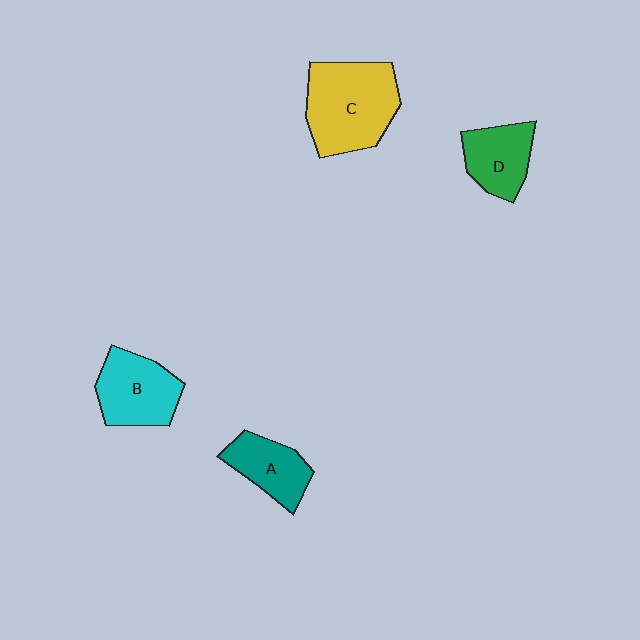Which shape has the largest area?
Shape C (yellow).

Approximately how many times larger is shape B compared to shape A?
Approximately 1.3 times.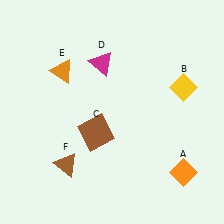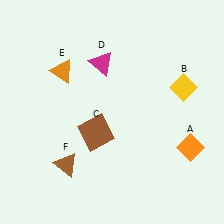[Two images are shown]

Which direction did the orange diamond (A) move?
The orange diamond (A) moved up.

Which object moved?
The orange diamond (A) moved up.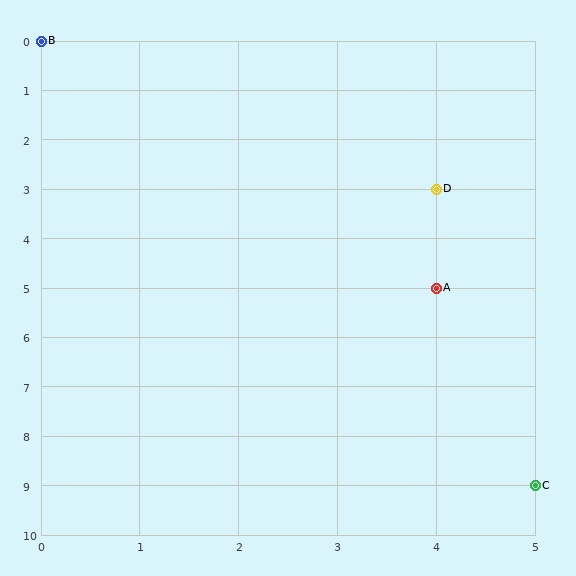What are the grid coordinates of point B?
Point B is at grid coordinates (0, 0).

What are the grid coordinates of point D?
Point D is at grid coordinates (4, 3).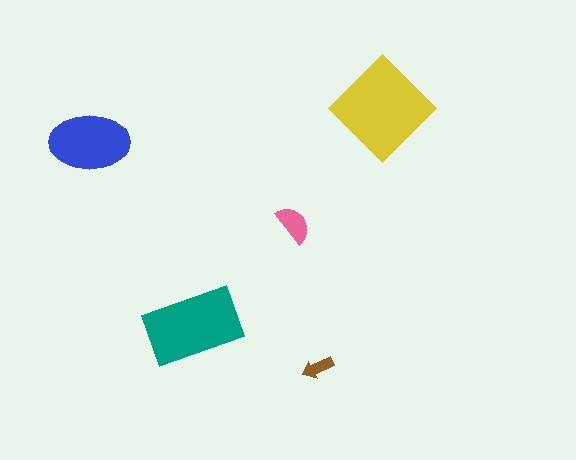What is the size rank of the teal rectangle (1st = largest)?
2nd.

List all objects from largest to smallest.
The yellow diamond, the teal rectangle, the blue ellipse, the pink semicircle, the brown arrow.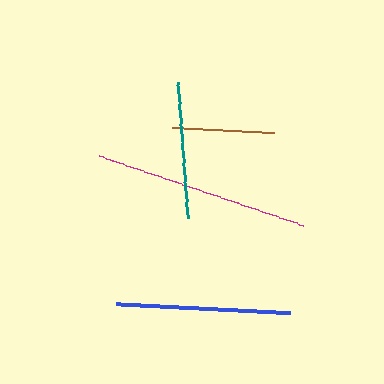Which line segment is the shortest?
The brown line is the shortest at approximately 102 pixels.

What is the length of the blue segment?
The blue segment is approximately 174 pixels long.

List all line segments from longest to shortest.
From longest to shortest: magenta, blue, teal, brown.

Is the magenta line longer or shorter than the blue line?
The magenta line is longer than the blue line.